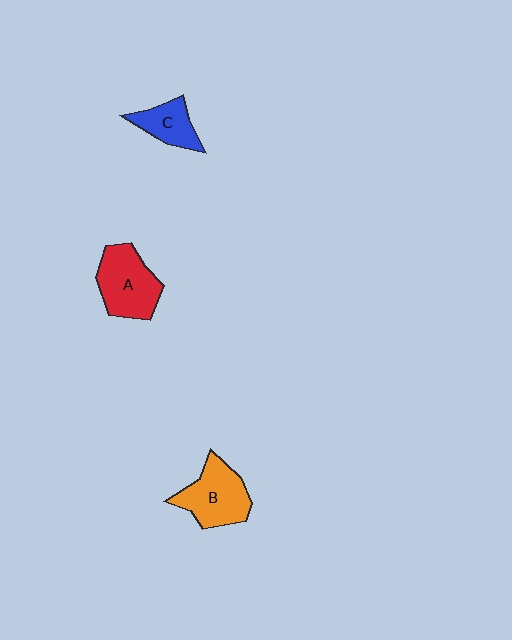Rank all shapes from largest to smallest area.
From largest to smallest: A (red), B (orange), C (blue).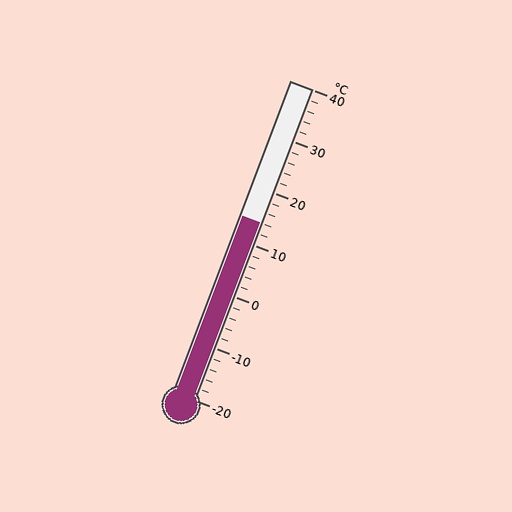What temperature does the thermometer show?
The thermometer shows approximately 14°C.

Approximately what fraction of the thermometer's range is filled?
The thermometer is filled to approximately 55% of its range.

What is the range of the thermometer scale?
The thermometer scale ranges from -20°C to 40°C.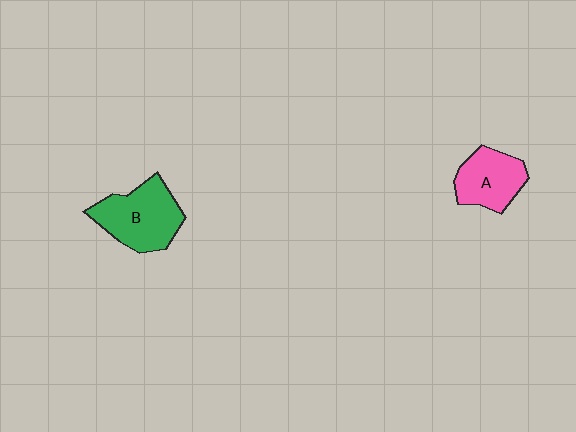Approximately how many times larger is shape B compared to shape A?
Approximately 1.3 times.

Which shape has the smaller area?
Shape A (pink).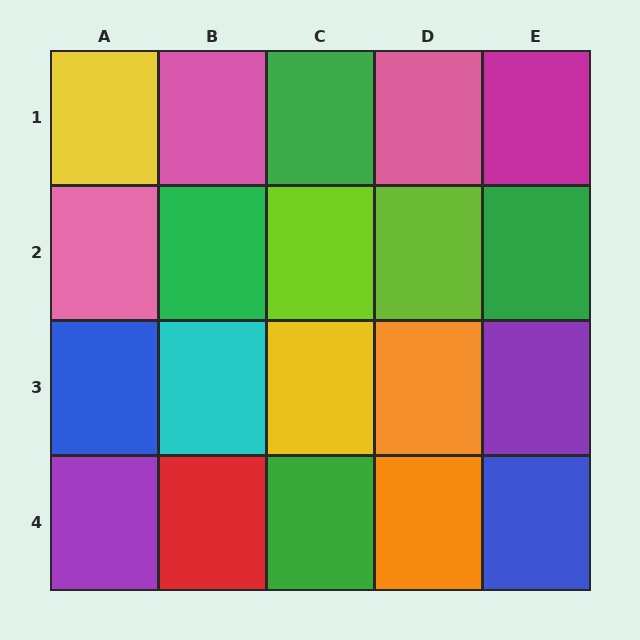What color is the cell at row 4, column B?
Red.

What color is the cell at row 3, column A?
Blue.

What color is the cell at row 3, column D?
Orange.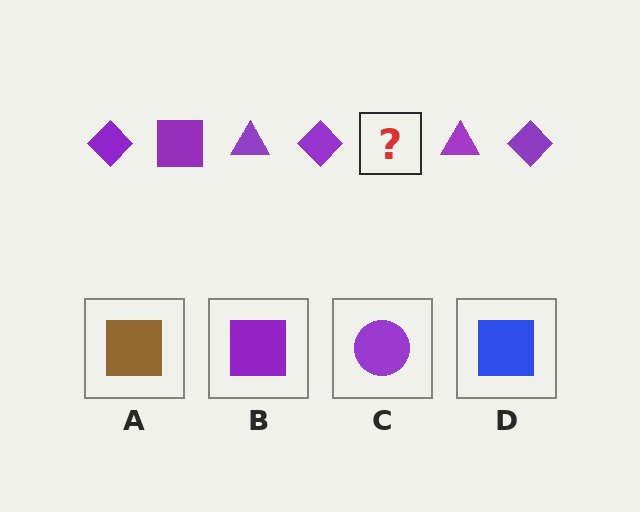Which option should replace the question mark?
Option B.